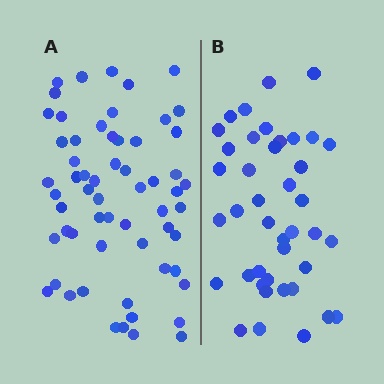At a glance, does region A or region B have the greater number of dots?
Region A (the left region) has more dots.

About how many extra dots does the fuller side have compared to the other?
Region A has approximately 20 more dots than region B.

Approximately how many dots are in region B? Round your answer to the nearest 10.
About 40 dots. (The exact count is 41, which rounds to 40.)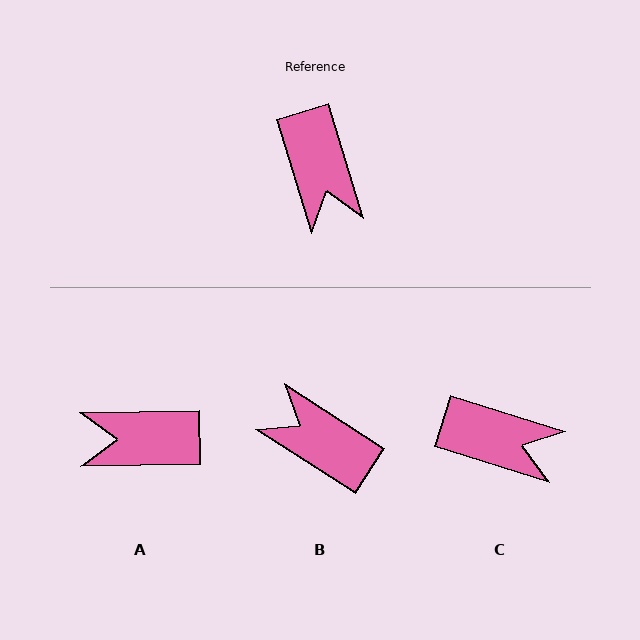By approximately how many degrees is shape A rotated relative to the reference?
Approximately 106 degrees clockwise.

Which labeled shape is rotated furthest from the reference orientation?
B, about 139 degrees away.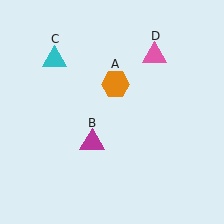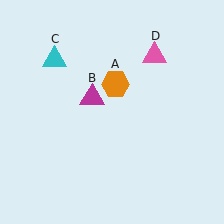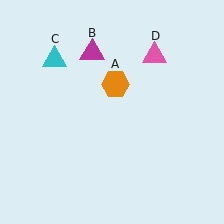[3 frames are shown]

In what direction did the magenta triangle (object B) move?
The magenta triangle (object B) moved up.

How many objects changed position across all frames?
1 object changed position: magenta triangle (object B).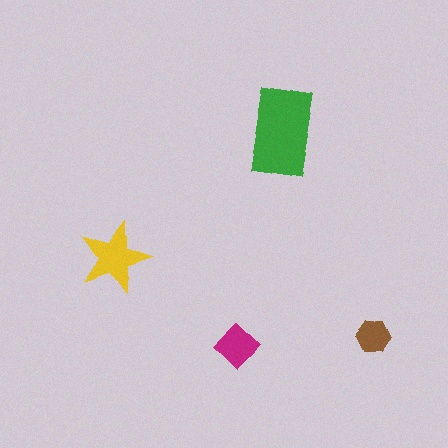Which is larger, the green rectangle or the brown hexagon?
The green rectangle.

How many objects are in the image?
There are 4 objects in the image.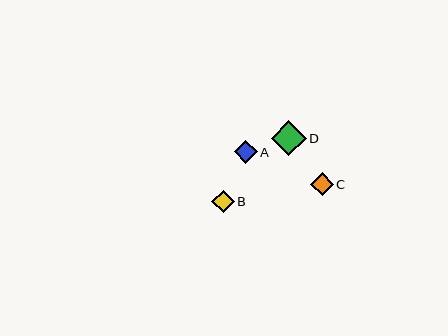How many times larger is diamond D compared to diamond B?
Diamond D is approximately 1.6 times the size of diamond B.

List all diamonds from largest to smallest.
From largest to smallest: D, A, C, B.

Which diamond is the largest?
Diamond D is the largest with a size of approximately 35 pixels.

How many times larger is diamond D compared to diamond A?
Diamond D is approximately 1.5 times the size of diamond A.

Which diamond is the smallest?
Diamond B is the smallest with a size of approximately 22 pixels.